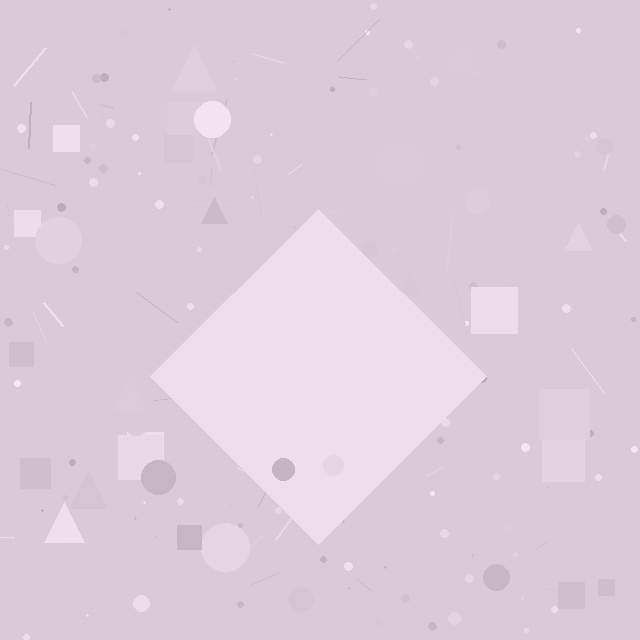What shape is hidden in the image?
A diamond is hidden in the image.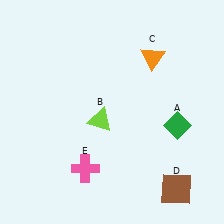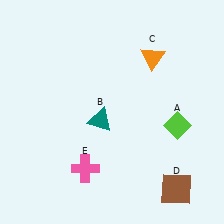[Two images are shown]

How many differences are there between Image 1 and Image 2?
There are 2 differences between the two images.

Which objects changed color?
A changed from green to lime. B changed from lime to teal.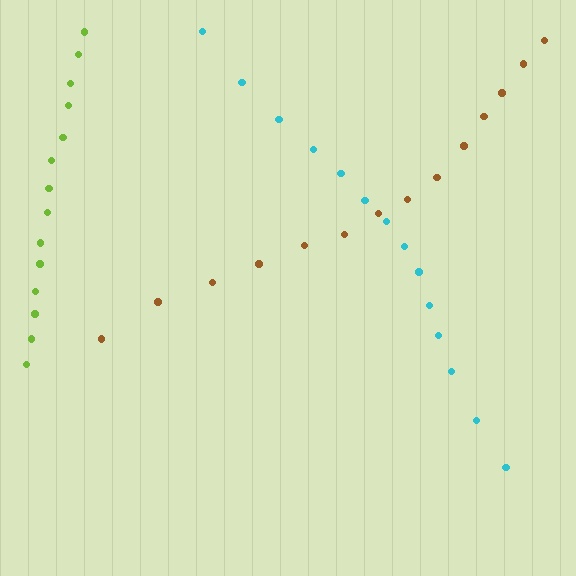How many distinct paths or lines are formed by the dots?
There are 3 distinct paths.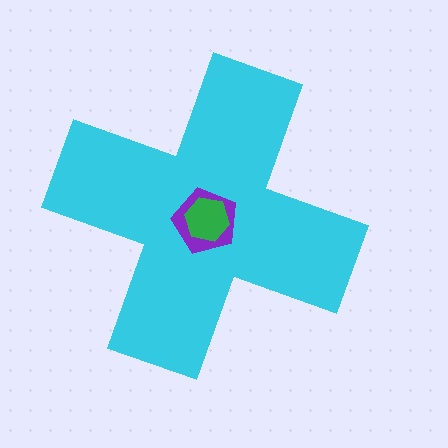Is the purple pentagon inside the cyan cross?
Yes.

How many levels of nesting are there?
3.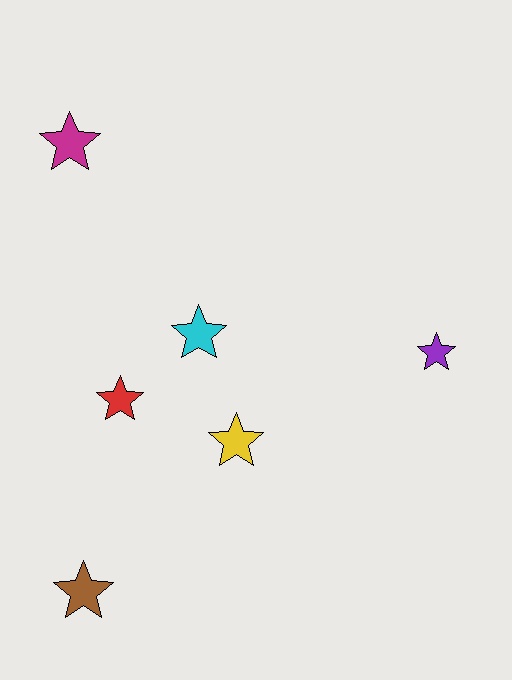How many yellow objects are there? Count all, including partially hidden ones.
There is 1 yellow object.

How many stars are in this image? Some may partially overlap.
There are 6 stars.